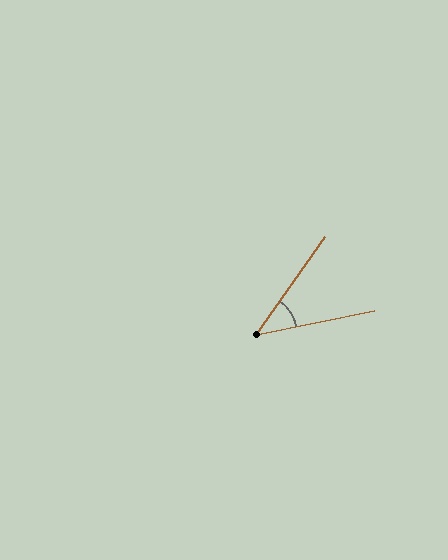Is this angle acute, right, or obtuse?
It is acute.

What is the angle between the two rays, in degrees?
Approximately 43 degrees.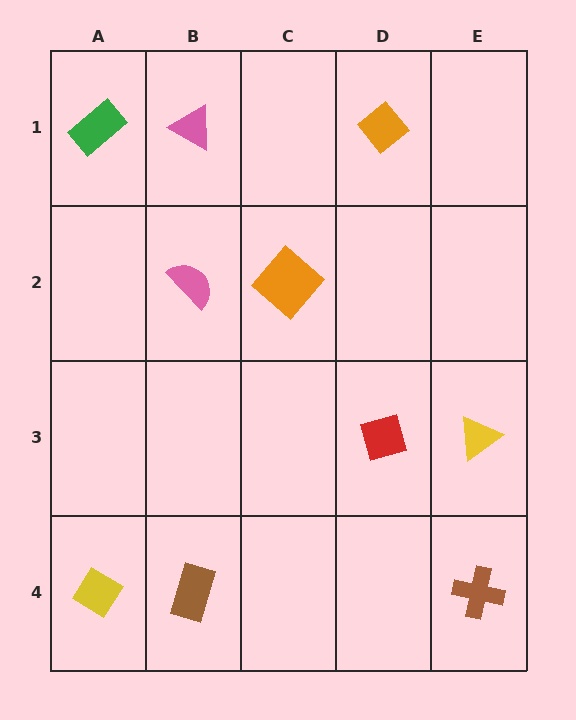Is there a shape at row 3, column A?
No, that cell is empty.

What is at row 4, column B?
A brown rectangle.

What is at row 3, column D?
A red diamond.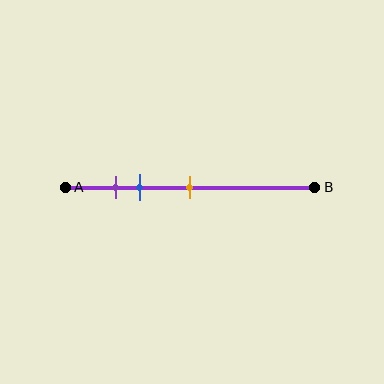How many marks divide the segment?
There are 3 marks dividing the segment.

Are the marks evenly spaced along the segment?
No, the marks are not evenly spaced.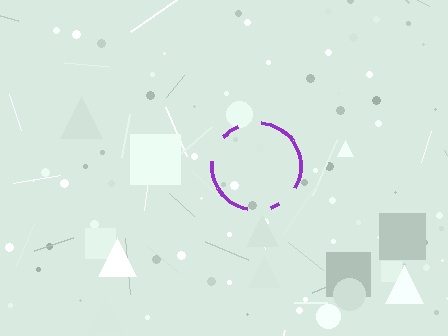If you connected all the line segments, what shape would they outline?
They would outline a circle.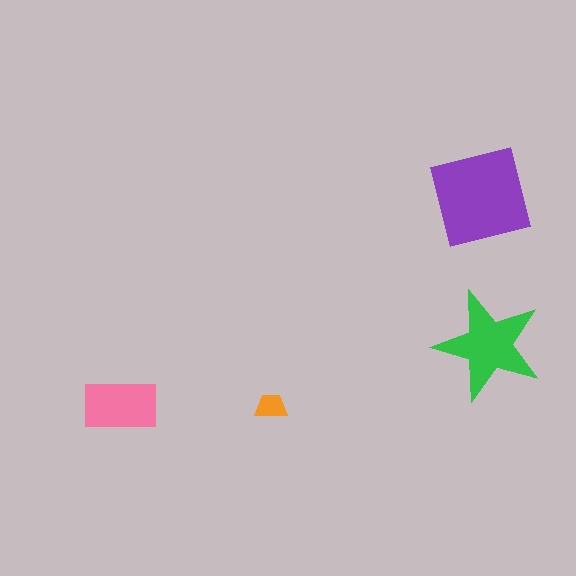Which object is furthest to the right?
The green star is rightmost.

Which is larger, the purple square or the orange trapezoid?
The purple square.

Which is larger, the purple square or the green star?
The purple square.